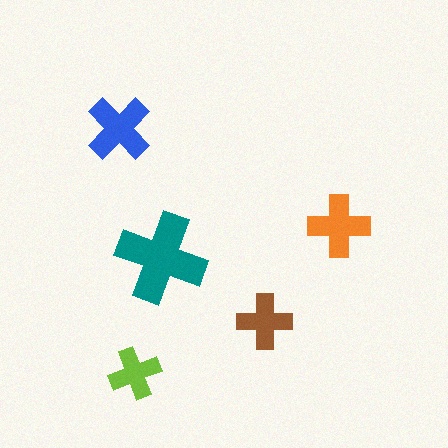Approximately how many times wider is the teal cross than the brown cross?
About 1.5 times wider.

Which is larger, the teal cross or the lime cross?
The teal one.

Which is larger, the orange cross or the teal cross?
The teal one.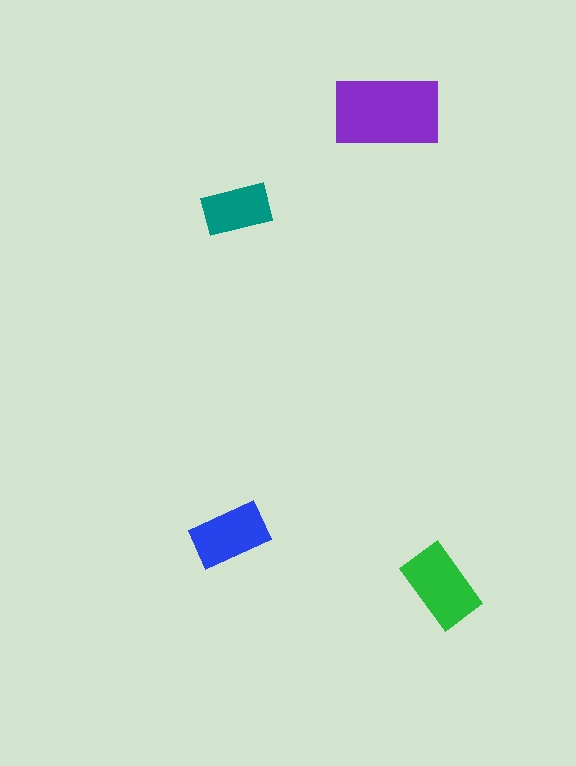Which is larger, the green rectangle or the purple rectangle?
The purple one.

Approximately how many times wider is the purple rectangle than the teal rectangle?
About 1.5 times wider.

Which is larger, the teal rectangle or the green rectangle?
The green one.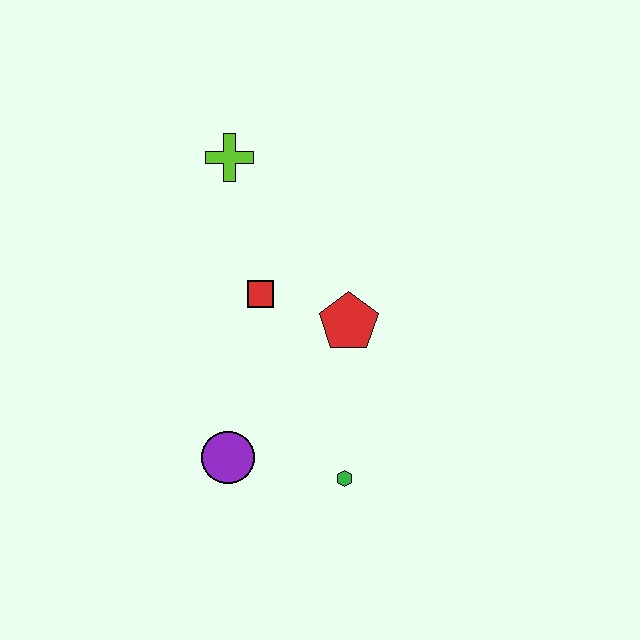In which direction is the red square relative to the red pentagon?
The red square is to the left of the red pentagon.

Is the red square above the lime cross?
No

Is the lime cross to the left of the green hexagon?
Yes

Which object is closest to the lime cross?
The red square is closest to the lime cross.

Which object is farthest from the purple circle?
The lime cross is farthest from the purple circle.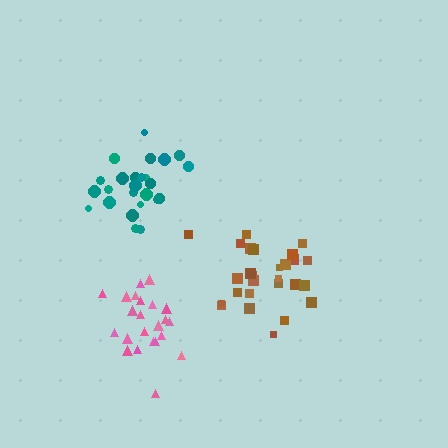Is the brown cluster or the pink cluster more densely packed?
Pink.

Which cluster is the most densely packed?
Pink.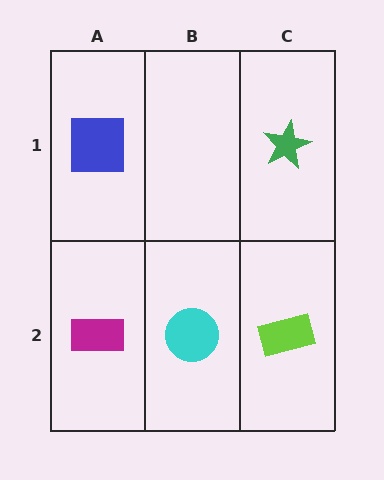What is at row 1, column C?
A green star.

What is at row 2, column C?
A lime rectangle.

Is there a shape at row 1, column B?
No, that cell is empty.